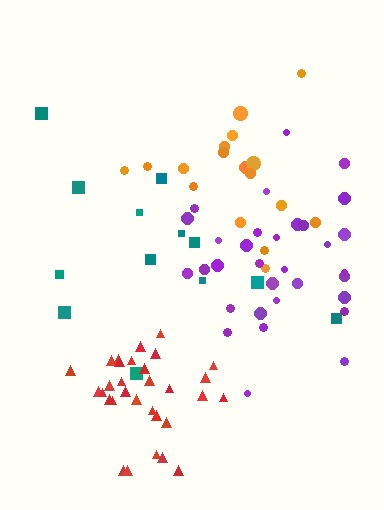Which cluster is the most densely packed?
Red.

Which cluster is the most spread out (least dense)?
Teal.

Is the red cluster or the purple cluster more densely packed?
Red.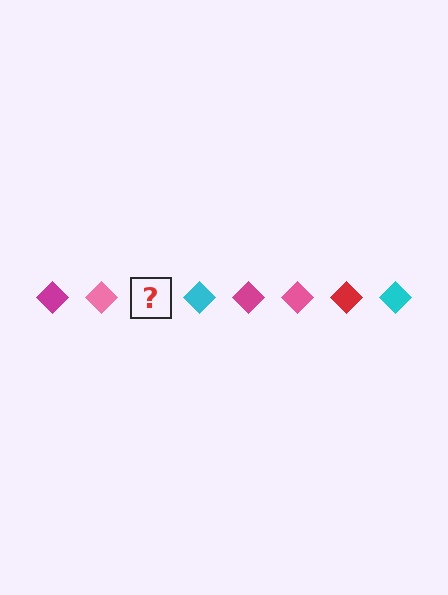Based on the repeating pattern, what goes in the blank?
The blank should be a red diamond.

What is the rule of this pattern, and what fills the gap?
The rule is that the pattern cycles through magenta, pink, red, cyan diamonds. The gap should be filled with a red diamond.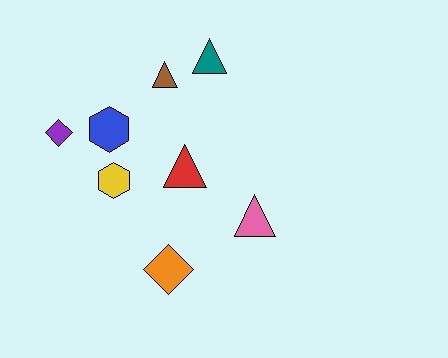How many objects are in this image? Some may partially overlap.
There are 8 objects.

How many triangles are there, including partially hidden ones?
There are 4 triangles.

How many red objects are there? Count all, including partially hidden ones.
There is 1 red object.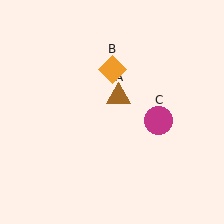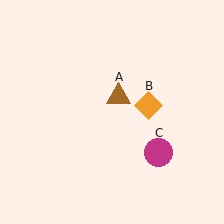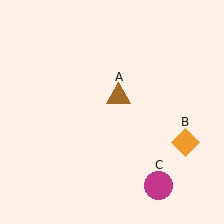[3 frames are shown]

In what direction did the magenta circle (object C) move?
The magenta circle (object C) moved down.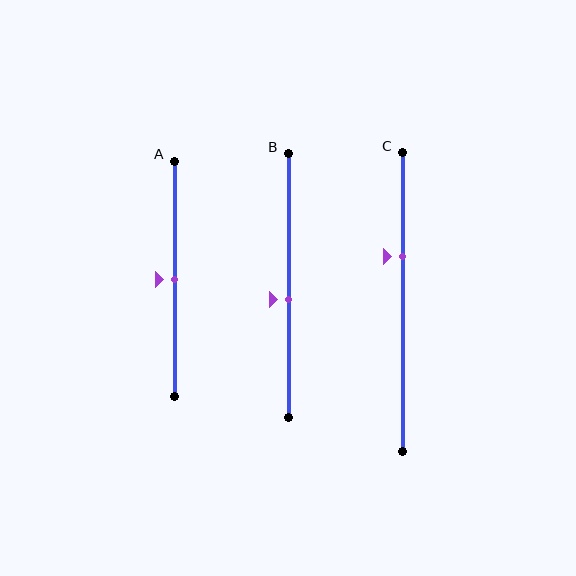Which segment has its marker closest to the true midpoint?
Segment A has its marker closest to the true midpoint.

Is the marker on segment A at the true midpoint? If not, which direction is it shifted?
Yes, the marker on segment A is at the true midpoint.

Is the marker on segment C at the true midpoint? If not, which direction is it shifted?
No, the marker on segment C is shifted upward by about 15% of the segment length.